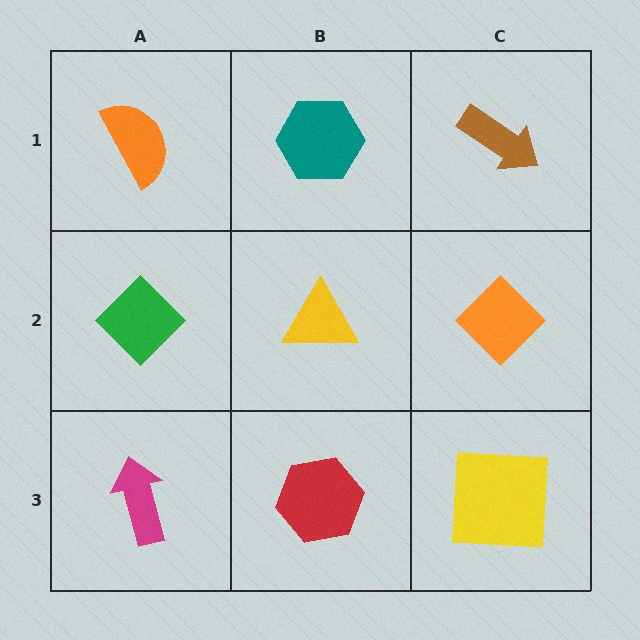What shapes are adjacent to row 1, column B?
A yellow triangle (row 2, column B), an orange semicircle (row 1, column A), a brown arrow (row 1, column C).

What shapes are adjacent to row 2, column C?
A brown arrow (row 1, column C), a yellow square (row 3, column C), a yellow triangle (row 2, column B).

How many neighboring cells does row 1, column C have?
2.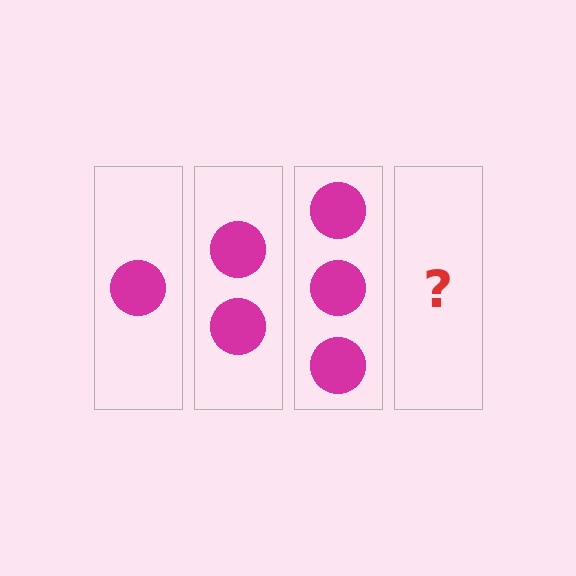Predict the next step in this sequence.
The next step is 4 circles.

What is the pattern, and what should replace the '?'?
The pattern is that each step adds one more circle. The '?' should be 4 circles.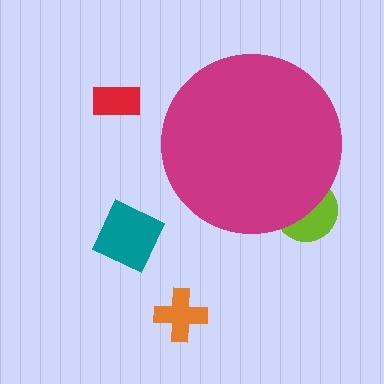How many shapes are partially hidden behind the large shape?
1 shape is partially hidden.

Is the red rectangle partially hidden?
No, the red rectangle is fully visible.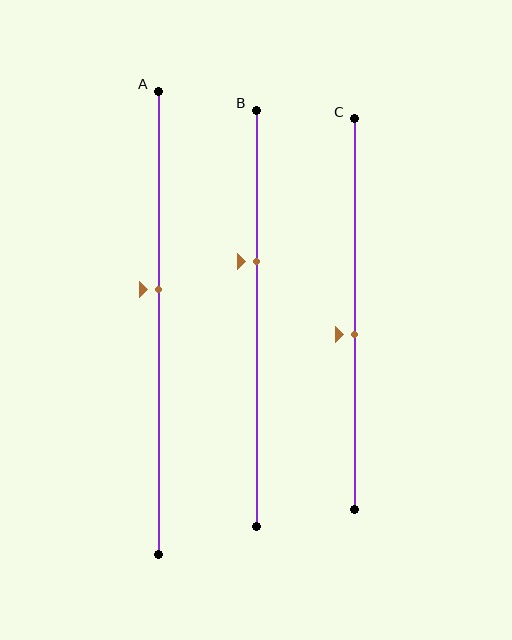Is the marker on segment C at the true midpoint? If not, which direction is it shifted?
No, the marker on segment C is shifted downward by about 5% of the segment length.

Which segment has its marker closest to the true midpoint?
Segment C has its marker closest to the true midpoint.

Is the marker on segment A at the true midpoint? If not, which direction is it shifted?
No, the marker on segment A is shifted upward by about 7% of the segment length.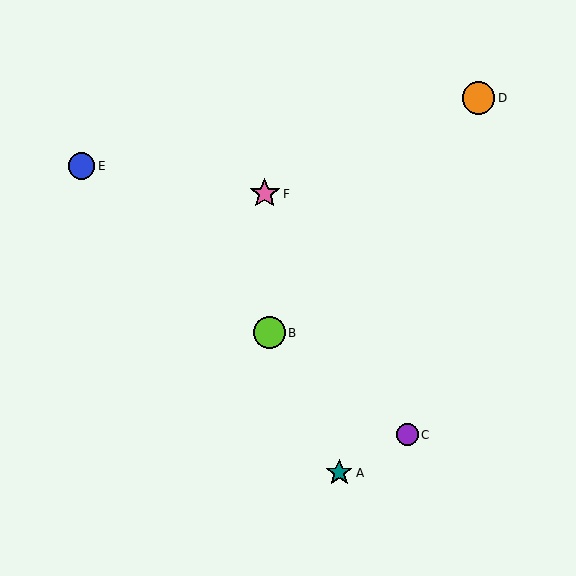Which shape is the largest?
The orange circle (labeled D) is the largest.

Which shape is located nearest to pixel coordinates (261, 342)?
The lime circle (labeled B) at (270, 333) is nearest to that location.